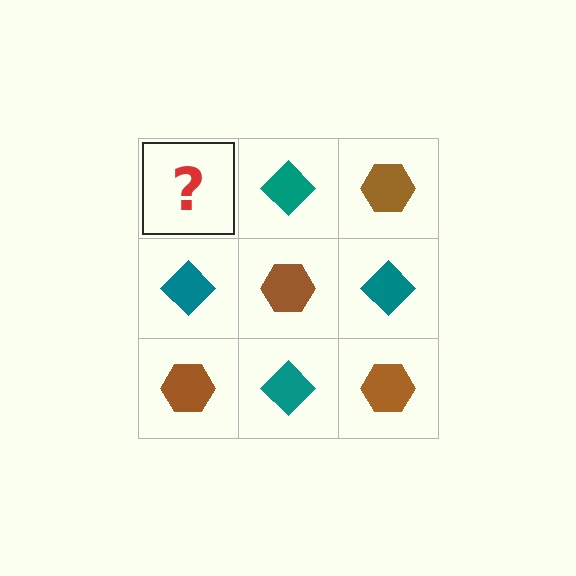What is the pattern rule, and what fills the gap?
The rule is that it alternates brown hexagon and teal diamond in a checkerboard pattern. The gap should be filled with a brown hexagon.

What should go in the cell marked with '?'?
The missing cell should contain a brown hexagon.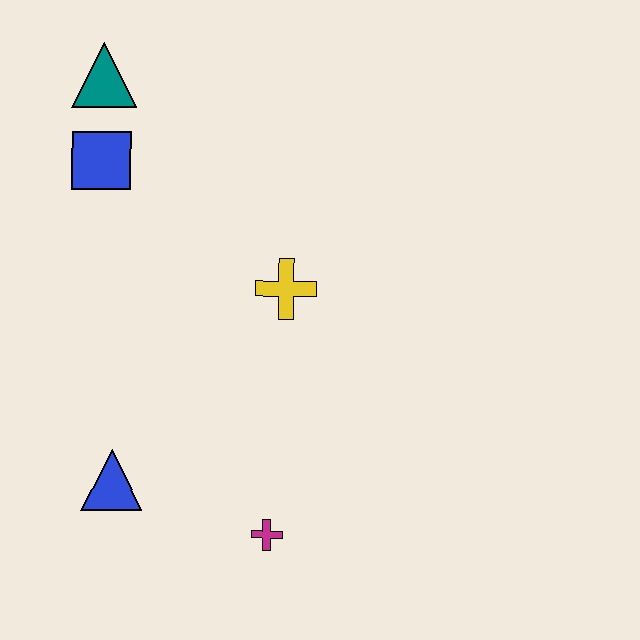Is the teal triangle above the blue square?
Yes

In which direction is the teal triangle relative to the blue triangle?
The teal triangle is above the blue triangle.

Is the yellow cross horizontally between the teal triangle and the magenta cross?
No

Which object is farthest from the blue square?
The magenta cross is farthest from the blue square.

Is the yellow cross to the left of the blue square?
No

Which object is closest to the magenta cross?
The blue triangle is closest to the magenta cross.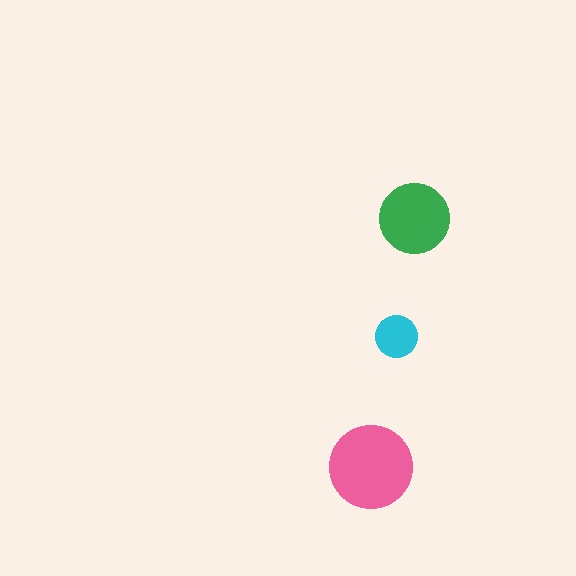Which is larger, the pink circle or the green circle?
The pink one.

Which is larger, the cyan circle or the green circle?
The green one.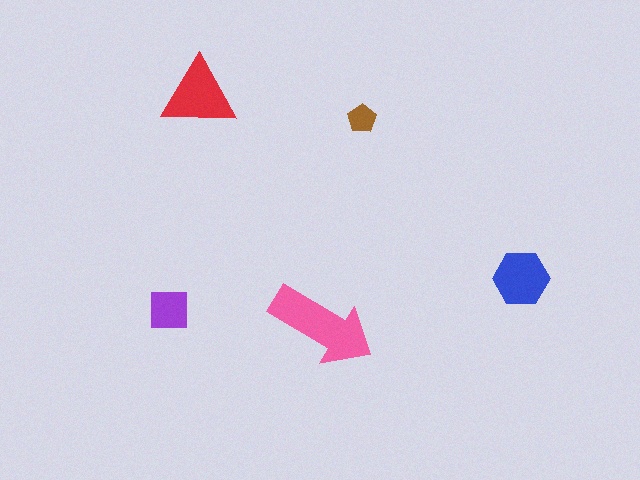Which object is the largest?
The pink arrow.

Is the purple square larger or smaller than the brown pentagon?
Larger.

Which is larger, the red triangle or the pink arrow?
The pink arrow.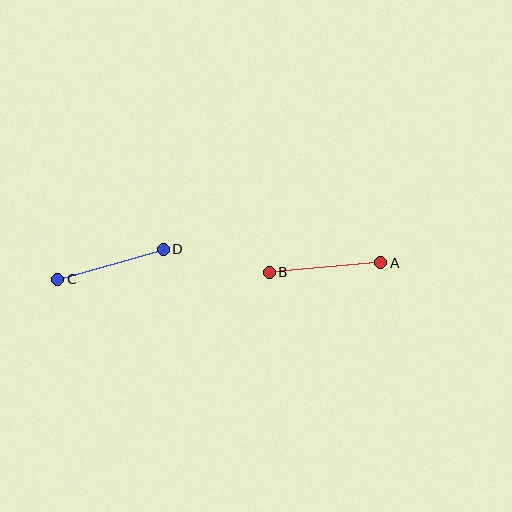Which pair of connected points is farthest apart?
Points A and B are farthest apart.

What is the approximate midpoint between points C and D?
The midpoint is at approximately (110, 264) pixels.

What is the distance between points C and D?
The distance is approximately 110 pixels.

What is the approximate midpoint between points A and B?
The midpoint is at approximately (325, 268) pixels.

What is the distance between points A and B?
The distance is approximately 112 pixels.